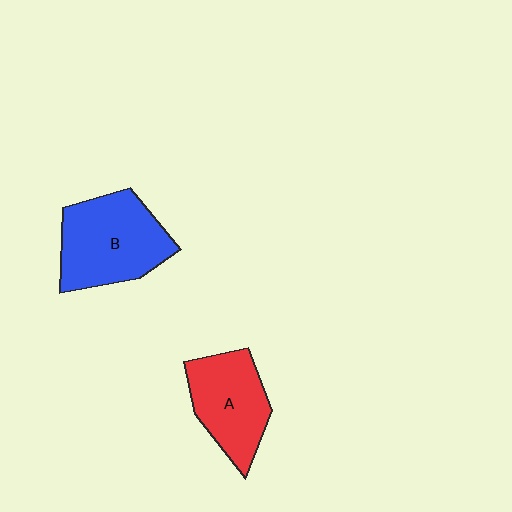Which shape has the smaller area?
Shape A (red).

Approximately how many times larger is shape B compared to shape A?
Approximately 1.2 times.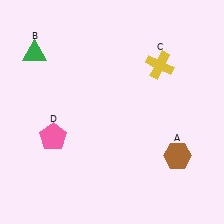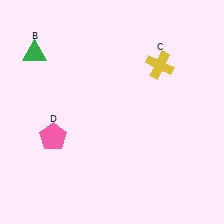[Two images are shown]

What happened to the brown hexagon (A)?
The brown hexagon (A) was removed in Image 2. It was in the bottom-right area of Image 1.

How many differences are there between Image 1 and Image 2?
There is 1 difference between the two images.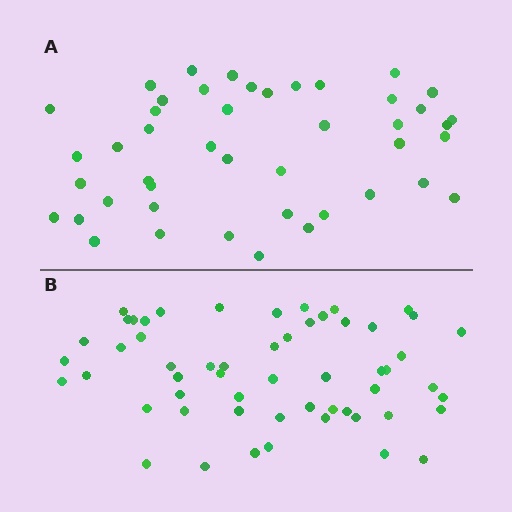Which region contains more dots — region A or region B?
Region B (the bottom region) has more dots.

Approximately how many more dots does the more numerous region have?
Region B has roughly 12 or so more dots than region A.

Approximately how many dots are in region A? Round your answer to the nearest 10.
About 40 dots. (The exact count is 45, which rounds to 40.)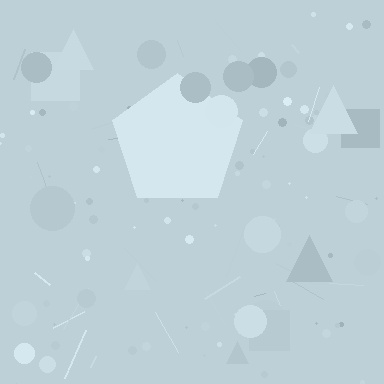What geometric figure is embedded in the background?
A pentagon is embedded in the background.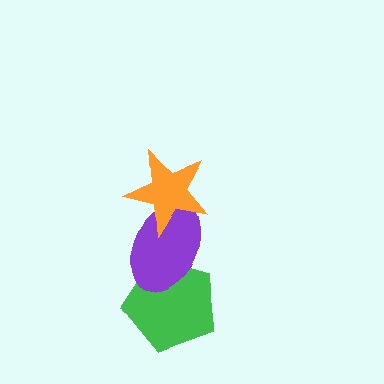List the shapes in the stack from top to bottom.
From top to bottom: the orange star, the purple ellipse, the green pentagon.